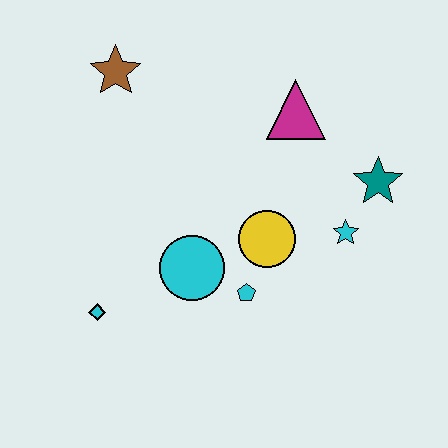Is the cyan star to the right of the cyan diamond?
Yes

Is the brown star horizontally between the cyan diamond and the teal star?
Yes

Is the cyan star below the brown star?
Yes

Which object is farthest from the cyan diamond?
The teal star is farthest from the cyan diamond.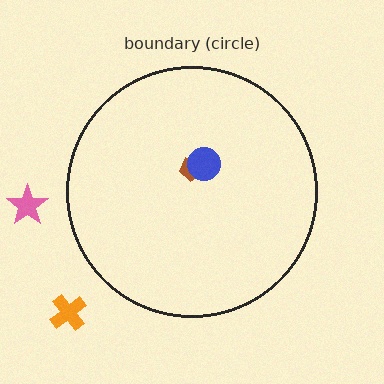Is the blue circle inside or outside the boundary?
Inside.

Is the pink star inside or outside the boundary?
Outside.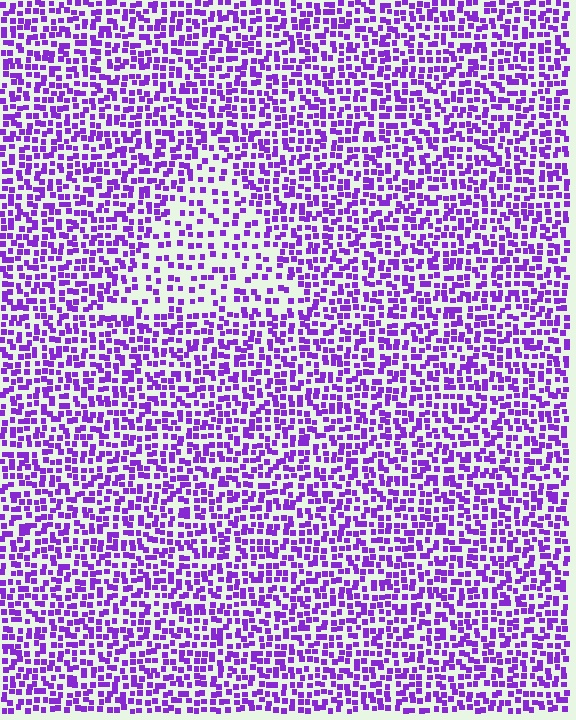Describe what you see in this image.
The image contains small purple elements arranged at two different densities. A triangle-shaped region is visible where the elements are less densely packed than the surrounding area.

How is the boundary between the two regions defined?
The boundary is defined by a change in element density (approximately 1.9x ratio). All elements are the same color, size, and shape.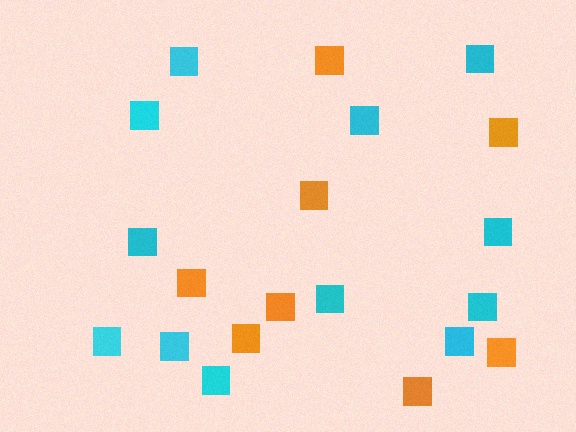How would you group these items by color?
There are 2 groups: one group of cyan squares (12) and one group of orange squares (8).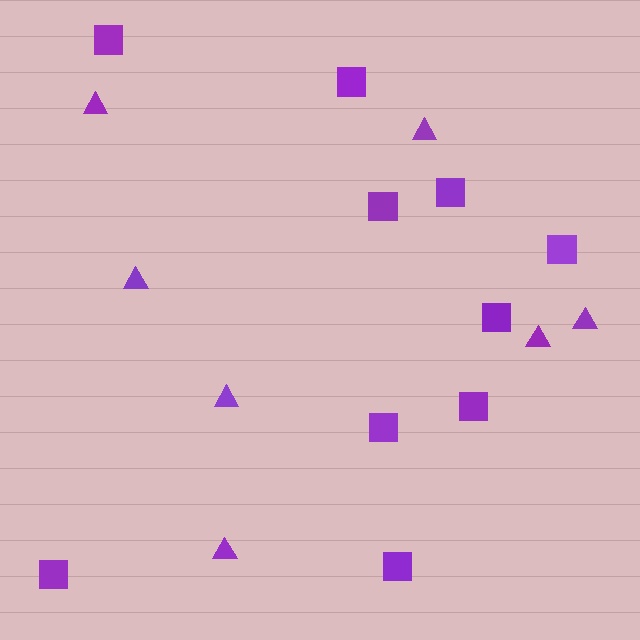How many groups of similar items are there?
There are 2 groups: one group of triangles (7) and one group of squares (10).